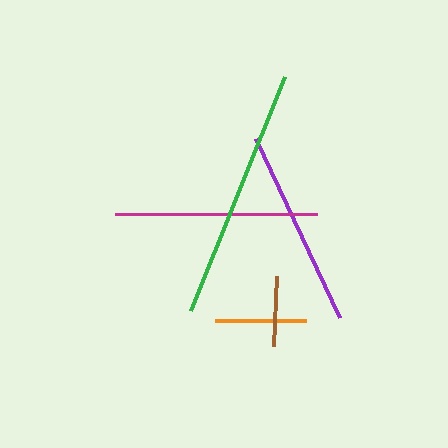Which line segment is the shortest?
The brown line is the shortest at approximately 70 pixels.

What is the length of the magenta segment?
The magenta segment is approximately 202 pixels long.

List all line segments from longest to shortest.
From longest to shortest: green, magenta, purple, orange, brown.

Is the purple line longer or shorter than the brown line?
The purple line is longer than the brown line.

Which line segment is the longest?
The green line is the longest at approximately 253 pixels.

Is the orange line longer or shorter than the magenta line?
The magenta line is longer than the orange line.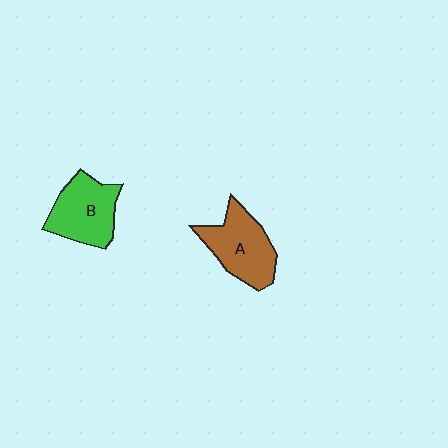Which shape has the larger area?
Shape A (brown).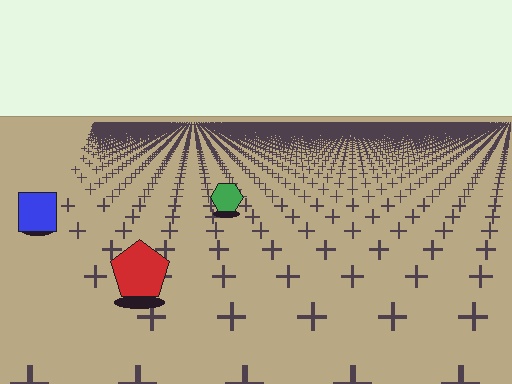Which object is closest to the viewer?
The red pentagon is closest. The texture marks near it are larger and more spread out.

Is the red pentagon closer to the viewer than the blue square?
Yes. The red pentagon is closer — you can tell from the texture gradient: the ground texture is coarser near it.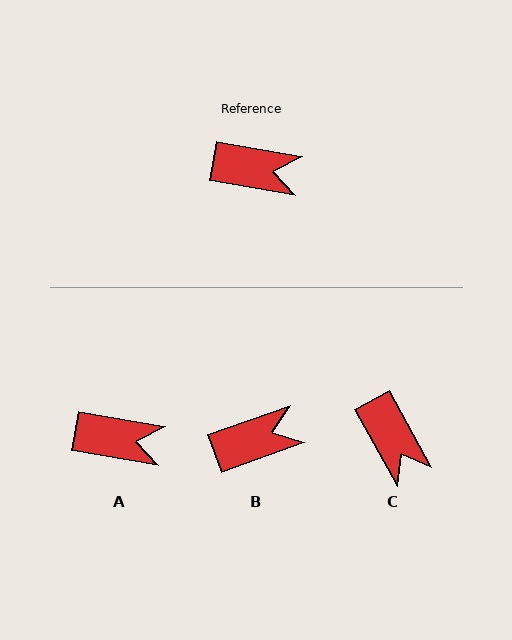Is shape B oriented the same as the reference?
No, it is off by about 29 degrees.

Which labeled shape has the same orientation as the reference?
A.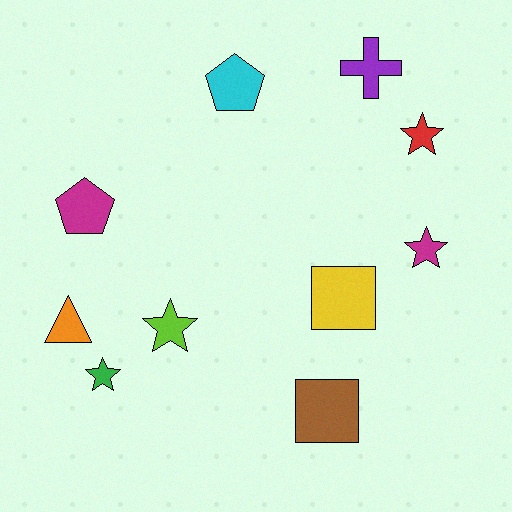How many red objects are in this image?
There is 1 red object.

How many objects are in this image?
There are 10 objects.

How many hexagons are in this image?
There are no hexagons.